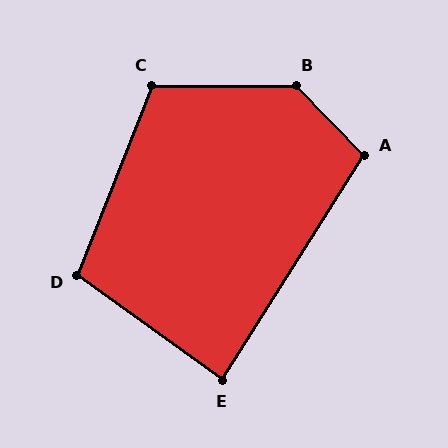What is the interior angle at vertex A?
Approximately 104 degrees (obtuse).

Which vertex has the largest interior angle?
B, at approximately 134 degrees.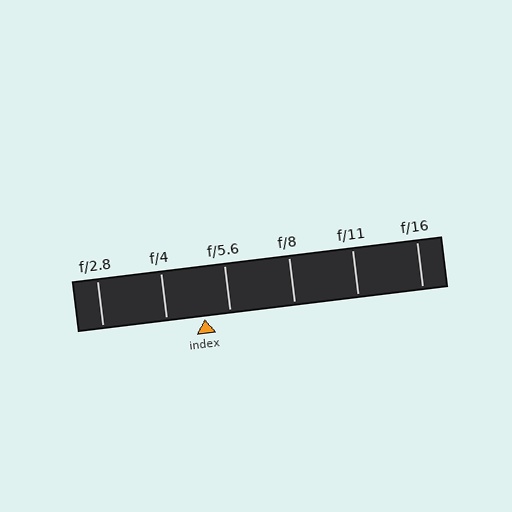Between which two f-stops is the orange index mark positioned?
The index mark is between f/4 and f/5.6.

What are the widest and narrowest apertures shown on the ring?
The widest aperture shown is f/2.8 and the narrowest is f/16.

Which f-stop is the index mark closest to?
The index mark is closest to f/5.6.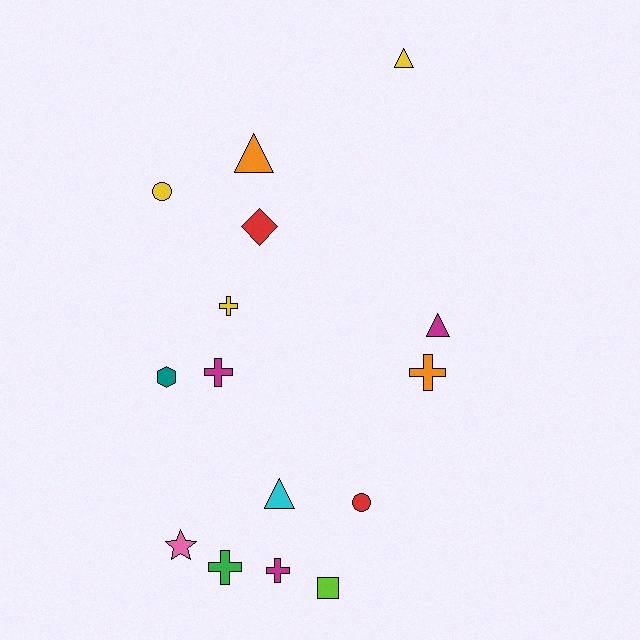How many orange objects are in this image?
There are 2 orange objects.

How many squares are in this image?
There is 1 square.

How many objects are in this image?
There are 15 objects.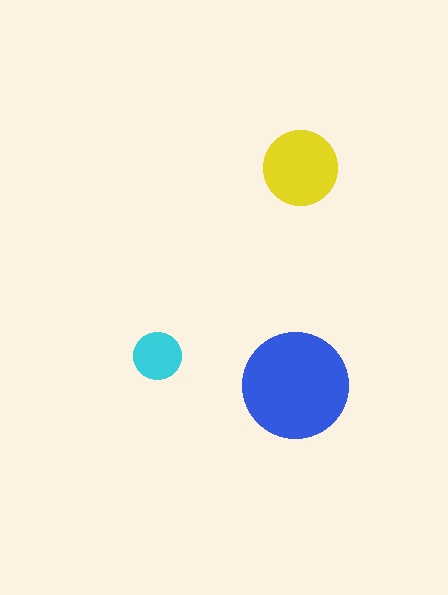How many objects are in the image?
There are 3 objects in the image.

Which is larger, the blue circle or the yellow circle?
The blue one.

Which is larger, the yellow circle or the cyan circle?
The yellow one.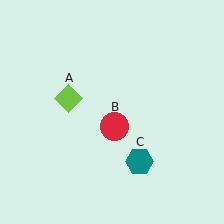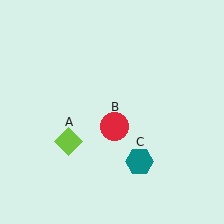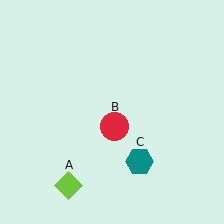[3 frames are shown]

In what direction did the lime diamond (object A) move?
The lime diamond (object A) moved down.